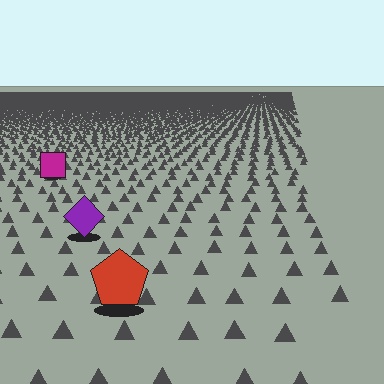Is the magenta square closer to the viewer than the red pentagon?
No. The red pentagon is closer — you can tell from the texture gradient: the ground texture is coarser near it.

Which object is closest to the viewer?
The red pentagon is closest. The texture marks near it are larger and more spread out.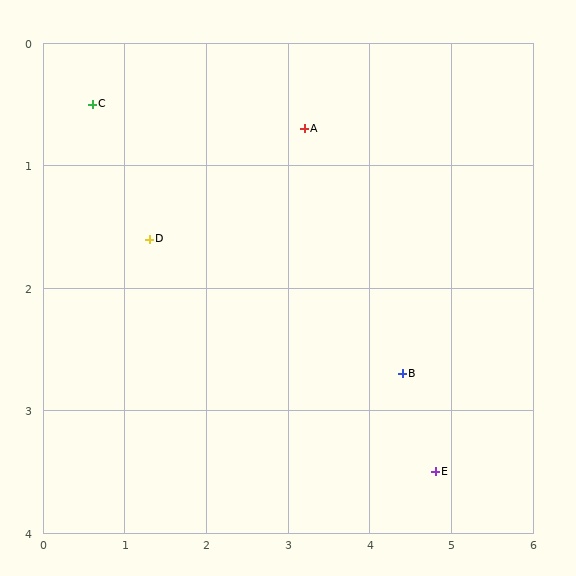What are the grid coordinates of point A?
Point A is at approximately (3.2, 0.7).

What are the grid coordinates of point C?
Point C is at approximately (0.6, 0.5).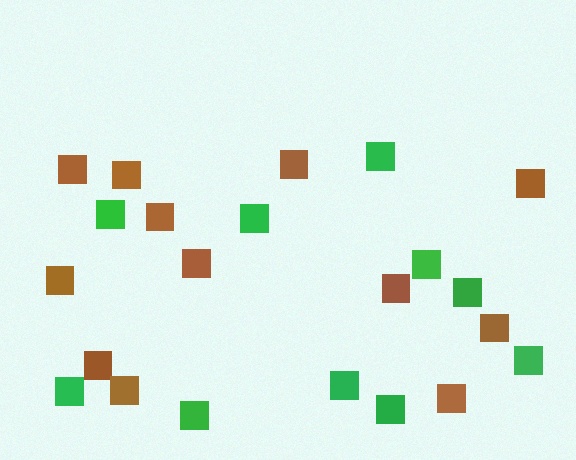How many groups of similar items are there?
There are 2 groups: one group of green squares (10) and one group of brown squares (12).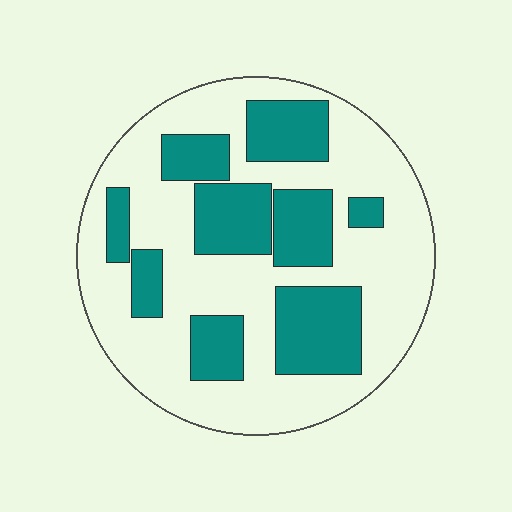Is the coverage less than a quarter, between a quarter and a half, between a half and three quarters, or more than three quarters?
Between a quarter and a half.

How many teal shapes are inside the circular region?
9.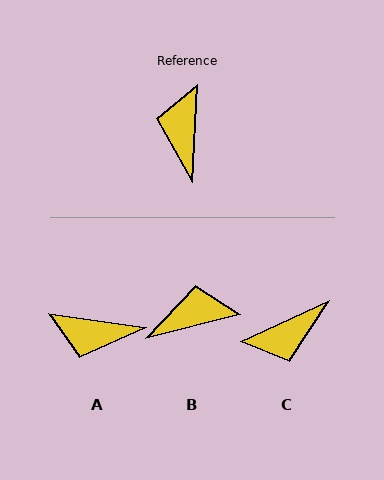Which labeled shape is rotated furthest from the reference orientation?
C, about 117 degrees away.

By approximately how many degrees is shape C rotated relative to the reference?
Approximately 117 degrees counter-clockwise.